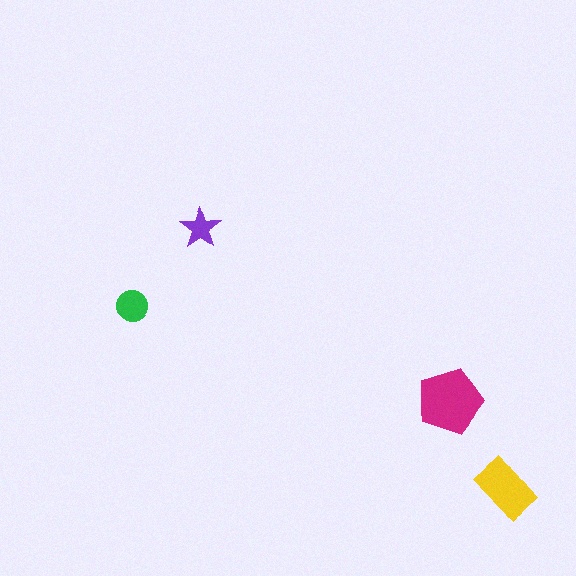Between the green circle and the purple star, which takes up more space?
The green circle.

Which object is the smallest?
The purple star.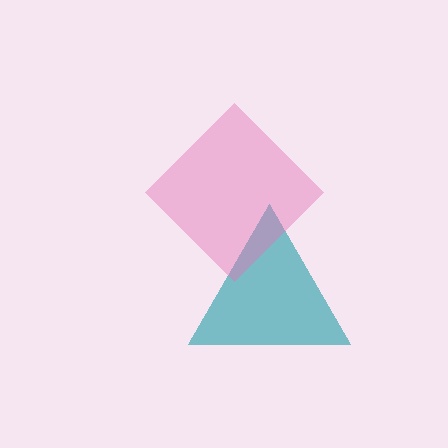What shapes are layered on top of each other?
The layered shapes are: a teal triangle, a pink diamond.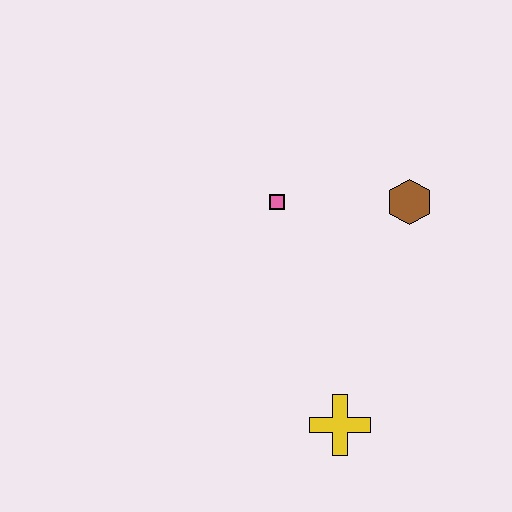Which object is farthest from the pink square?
The yellow cross is farthest from the pink square.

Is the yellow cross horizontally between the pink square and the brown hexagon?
Yes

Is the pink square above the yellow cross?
Yes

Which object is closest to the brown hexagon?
The pink square is closest to the brown hexagon.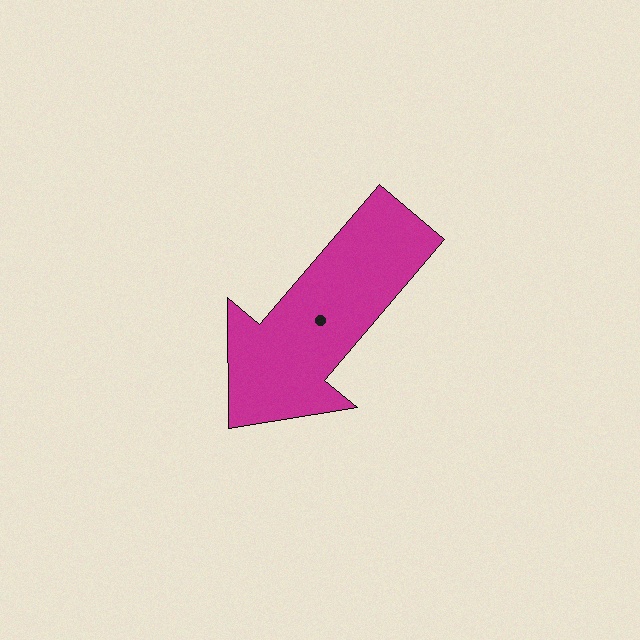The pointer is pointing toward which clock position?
Roughly 7 o'clock.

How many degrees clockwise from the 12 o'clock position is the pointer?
Approximately 220 degrees.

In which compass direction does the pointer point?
Southwest.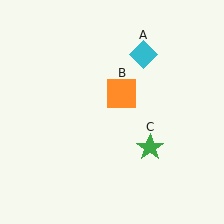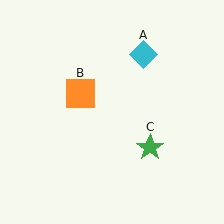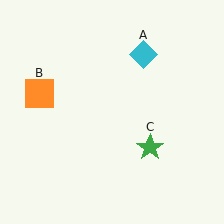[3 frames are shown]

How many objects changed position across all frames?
1 object changed position: orange square (object B).